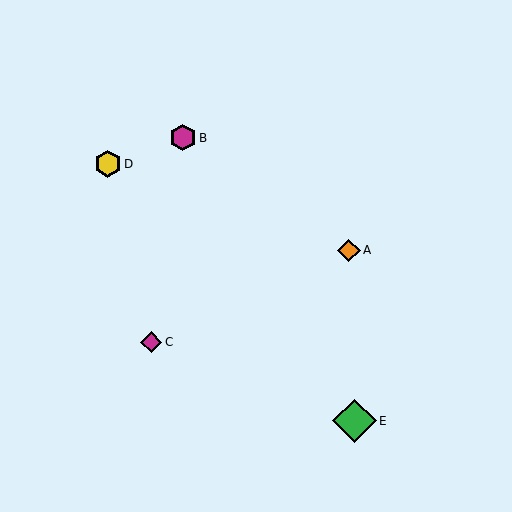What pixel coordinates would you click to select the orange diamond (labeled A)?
Click at (349, 251) to select the orange diamond A.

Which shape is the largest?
The green diamond (labeled E) is the largest.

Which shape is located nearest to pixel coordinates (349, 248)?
The orange diamond (labeled A) at (349, 251) is nearest to that location.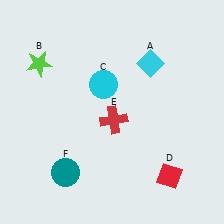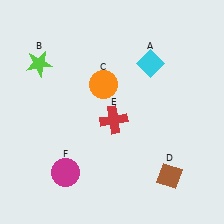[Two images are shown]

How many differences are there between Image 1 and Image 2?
There are 3 differences between the two images.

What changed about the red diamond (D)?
In Image 1, D is red. In Image 2, it changed to brown.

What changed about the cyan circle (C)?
In Image 1, C is cyan. In Image 2, it changed to orange.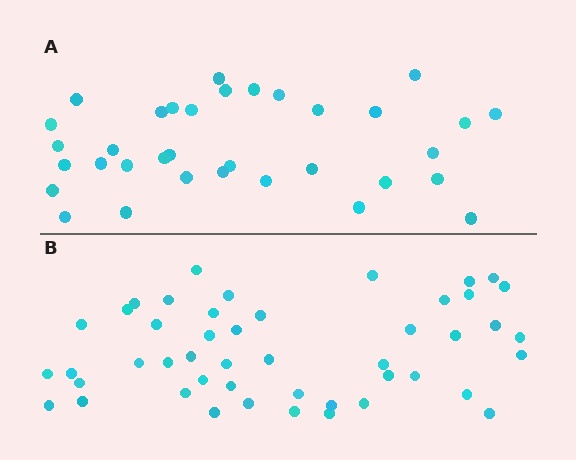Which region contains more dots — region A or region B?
Region B (the bottom region) has more dots.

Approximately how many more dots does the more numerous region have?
Region B has approximately 15 more dots than region A.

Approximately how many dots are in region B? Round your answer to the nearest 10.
About 50 dots. (The exact count is 47, which rounds to 50.)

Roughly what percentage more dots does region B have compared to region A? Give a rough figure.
About 40% more.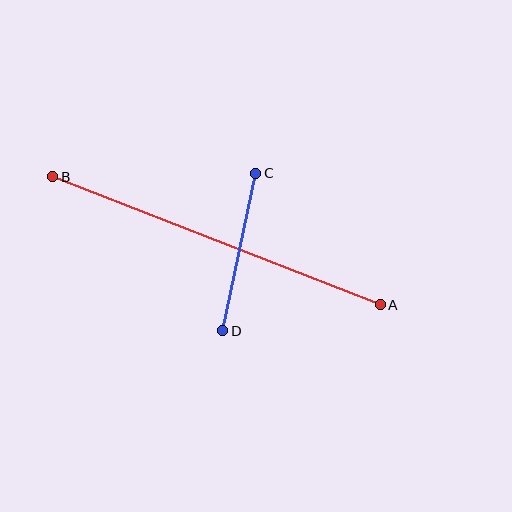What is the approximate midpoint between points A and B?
The midpoint is at approximately (216, 241) pixels.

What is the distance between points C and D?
The distance is approximately 161 pixels.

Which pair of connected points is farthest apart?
Points A and B are farthest apart.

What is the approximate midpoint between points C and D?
The midpoint is at approximately (239, 252) pixels.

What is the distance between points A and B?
The distance is approximately 352 pixels.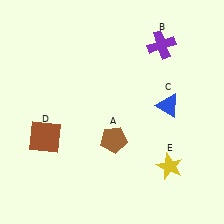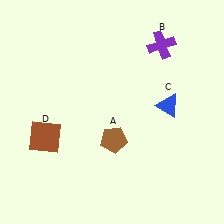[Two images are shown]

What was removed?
The yellow star (E) was removed in Image 2.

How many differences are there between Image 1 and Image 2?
There is 1 difference between the two images.